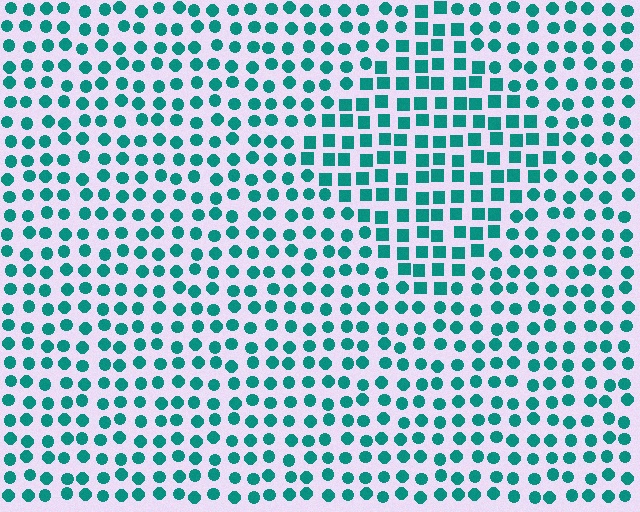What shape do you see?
I see a diamond.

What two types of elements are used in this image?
The image uses squares inside the diamond region and circles outside it.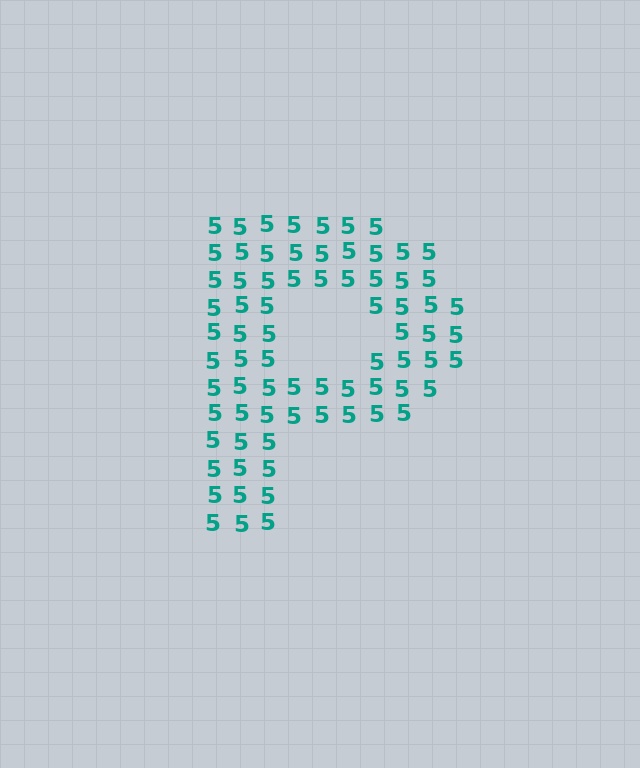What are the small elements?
The small elements are digit 5's.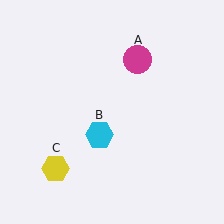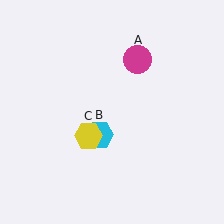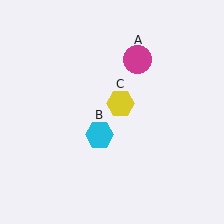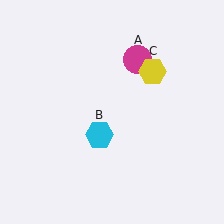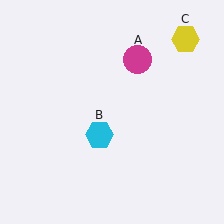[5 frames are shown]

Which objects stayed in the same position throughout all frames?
Magenta circle (object A) and cyan hexagon (object B) remained stationary.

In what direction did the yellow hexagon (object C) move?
The yellow hexagon (object C) moved up and to the right.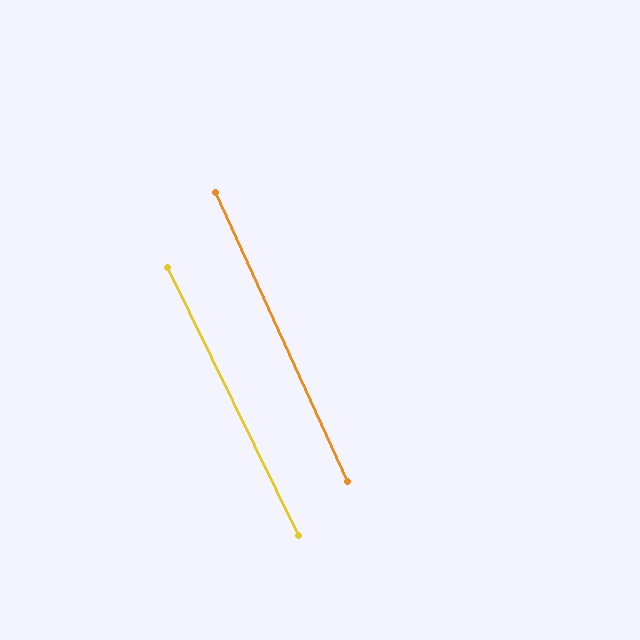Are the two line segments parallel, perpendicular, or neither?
Parallel — their directions differ by only 1.5°.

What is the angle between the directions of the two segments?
Approximately 1 degree.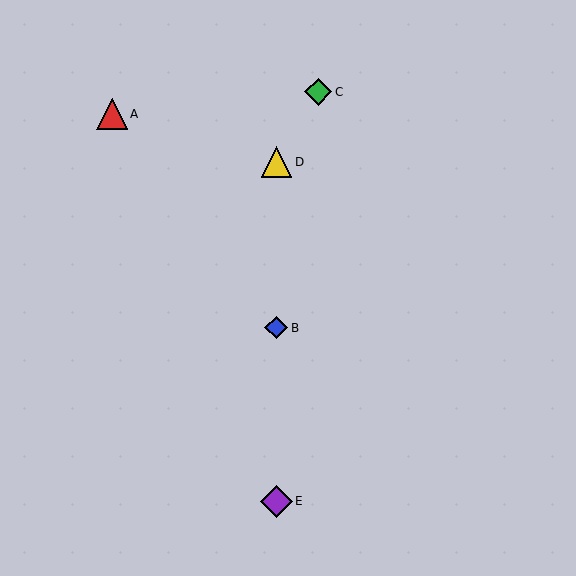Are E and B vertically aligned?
Yes, both are at x≈276.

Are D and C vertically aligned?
No, D is at x≈276 and C is at x≈318.